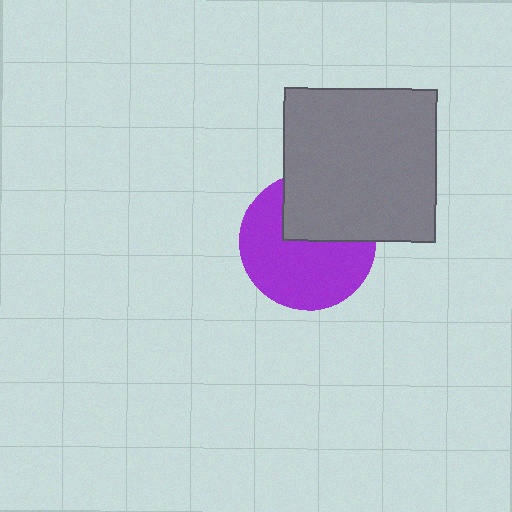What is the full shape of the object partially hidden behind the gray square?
The partially hidden object is a purple circle.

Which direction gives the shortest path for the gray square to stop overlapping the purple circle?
Moving up gives the shortest separation.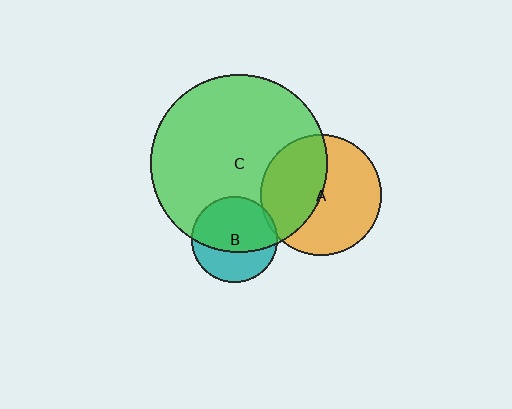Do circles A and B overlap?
Yes.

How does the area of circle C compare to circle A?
Approximately 2.2 times.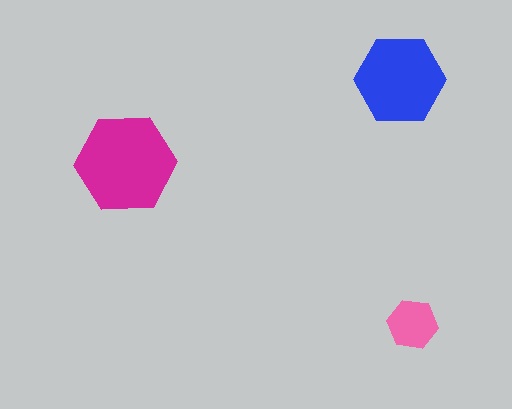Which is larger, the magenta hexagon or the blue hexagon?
The magenta one.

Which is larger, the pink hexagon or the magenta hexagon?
The magenta one.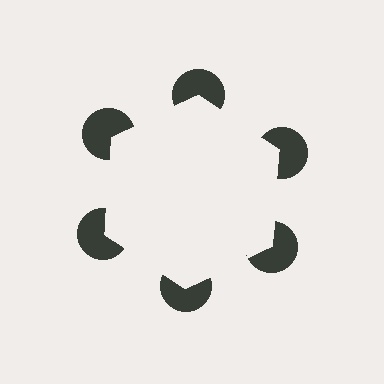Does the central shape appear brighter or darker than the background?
It typically appears slightly brighter than the background, even though no actual brightness change is drawn.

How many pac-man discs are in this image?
There are 6 — one at each vertex of the illusory hexagon.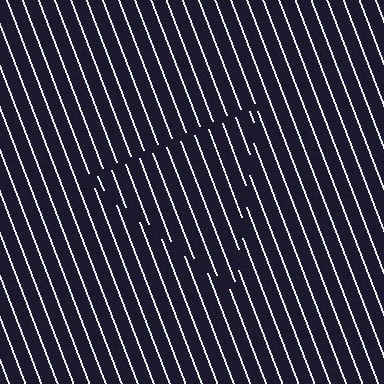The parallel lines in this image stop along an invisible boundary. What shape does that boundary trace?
An illusory triangle. The interior of the shape contains the same grating, shifted by half a period — the contour is defined by the phase discontinuity where line-ends from the inner and outer gratings abut.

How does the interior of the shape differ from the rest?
The interior of the shape contains the same grating, shifted by half a period — the contour is defined by the phase discontinuity where line-ends from the inner and outer gratings abut.